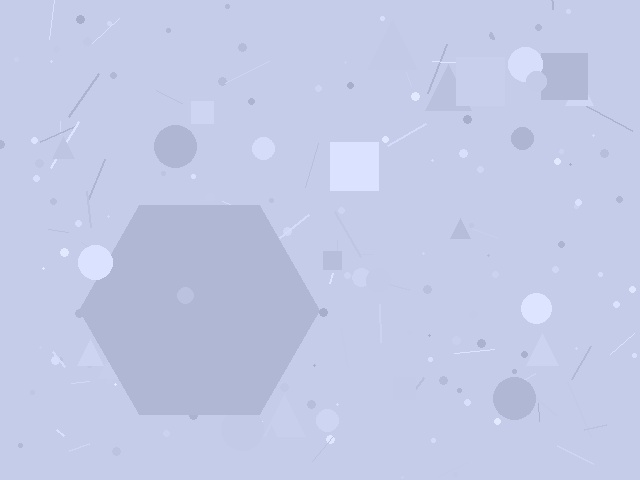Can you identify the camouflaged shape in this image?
The camouflaged shape is a hexagon.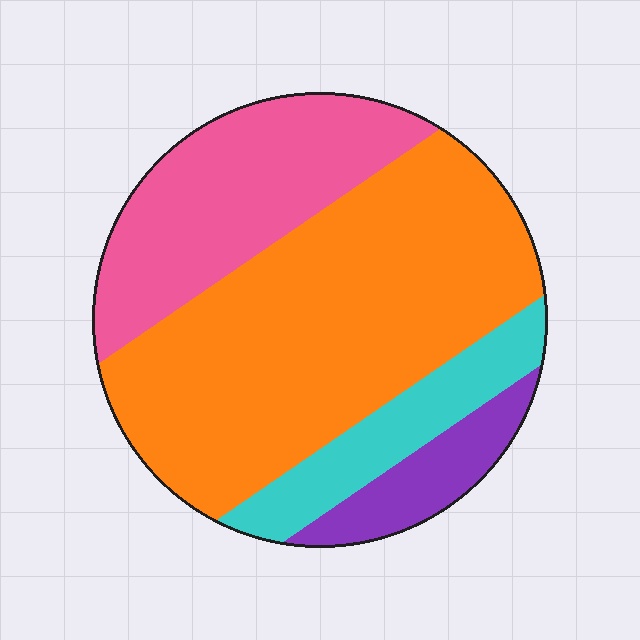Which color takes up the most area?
Orange, at roughly 55%.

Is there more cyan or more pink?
Pink.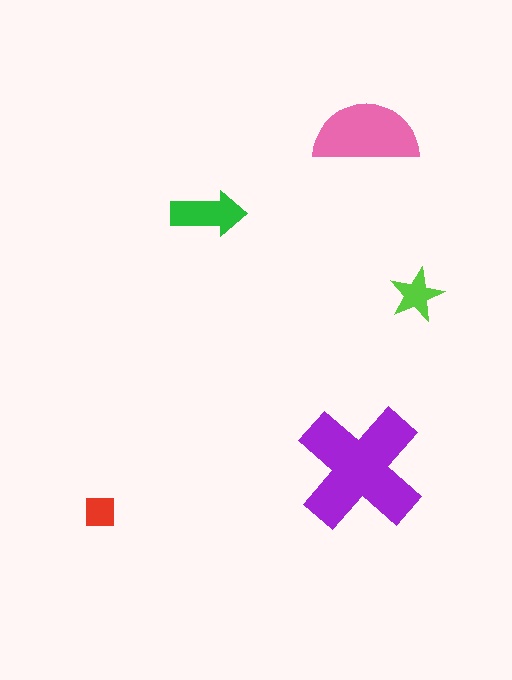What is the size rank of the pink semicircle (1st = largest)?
2nd.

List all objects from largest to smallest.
The purple cross, the pink semicircle, the green arrow, the lime star, the red square.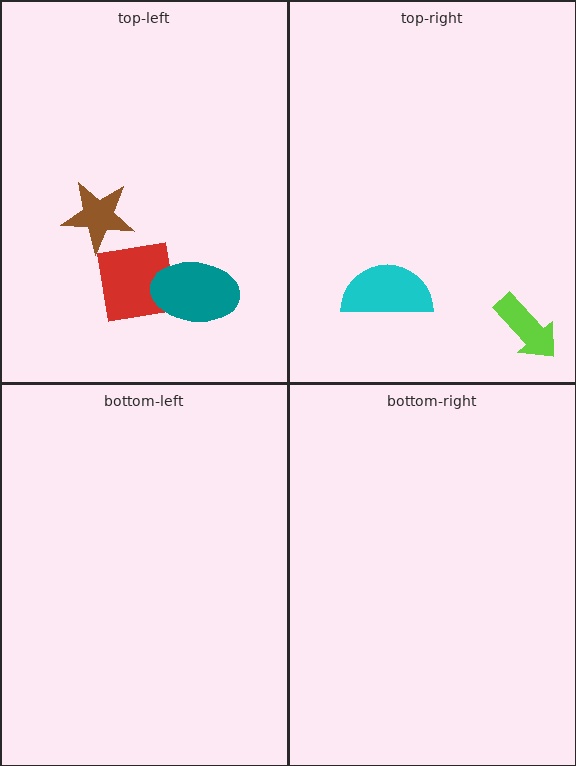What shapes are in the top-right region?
The cyan semicircle, the lime arrow.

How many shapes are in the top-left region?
3.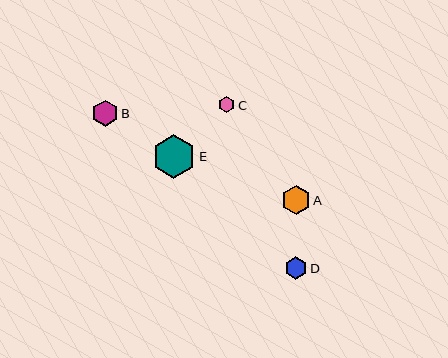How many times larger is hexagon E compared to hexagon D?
Hexagon E is approximately 2.0 times the size of hexagon D.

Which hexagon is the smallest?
Hexagon C is the smallest with a size of approximately 17 pixels.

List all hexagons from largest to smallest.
From largest to smallest: E, A, B, D, C.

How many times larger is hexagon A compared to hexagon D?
Hexagon A is approximately 1.3 times the size of hexagon D.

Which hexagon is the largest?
Hexagon E is the largest with a size of approximately 44 pixels.